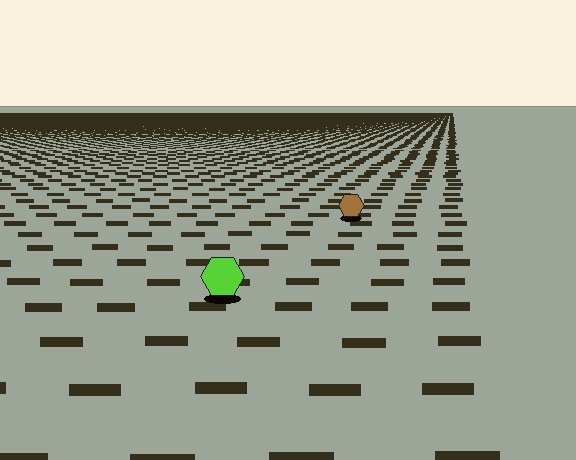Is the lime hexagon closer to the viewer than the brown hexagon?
Yes. The lime hexagon is closer — you can tell from the texture gradient: the ground texture is coarser near it.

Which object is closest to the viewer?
The lime hexagon is closest. The texture marks near it are larger and more spread out.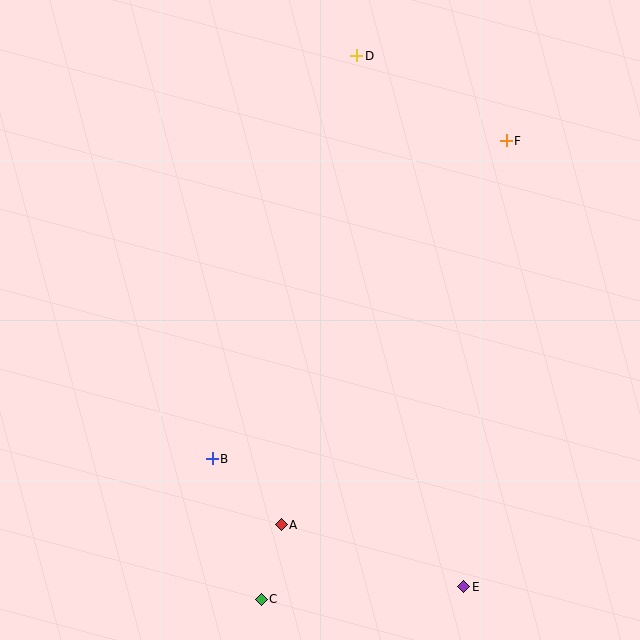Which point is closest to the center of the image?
Point B at (212, 459) is closest to the center.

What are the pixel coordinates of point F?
Point F is at (506, 141).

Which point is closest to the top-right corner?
Point F is closest to the top-right corner.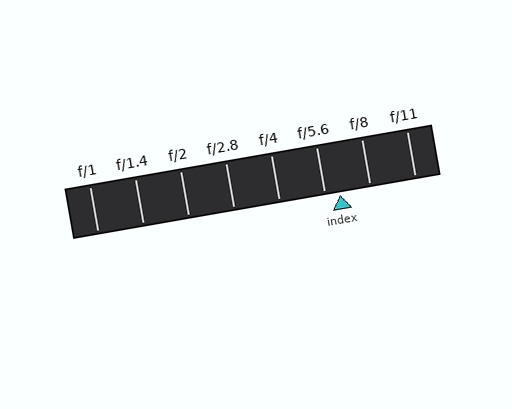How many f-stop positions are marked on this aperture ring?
There are 8 f-stop positions marked.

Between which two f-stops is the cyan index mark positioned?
The index mark is between f/5.6 and f/8.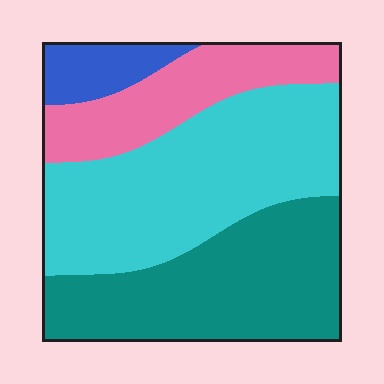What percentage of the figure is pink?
Pink covers 19% of the figure.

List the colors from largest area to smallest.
From largest to smallest: cyan, teal, pink, blue.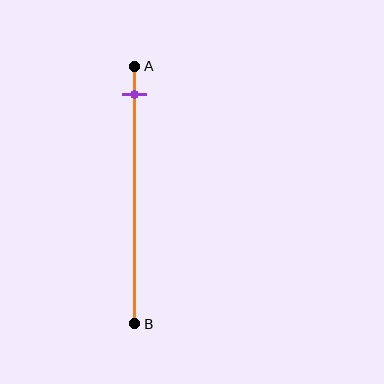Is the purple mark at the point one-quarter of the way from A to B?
No, the mark is at about 10% from A, not at the 25% one-quarter point.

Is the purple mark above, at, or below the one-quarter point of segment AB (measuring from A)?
The purple mark is above the one-quarter point of segment AB.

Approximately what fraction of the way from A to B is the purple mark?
The purple mark is approximately 10% of the way from A to B.